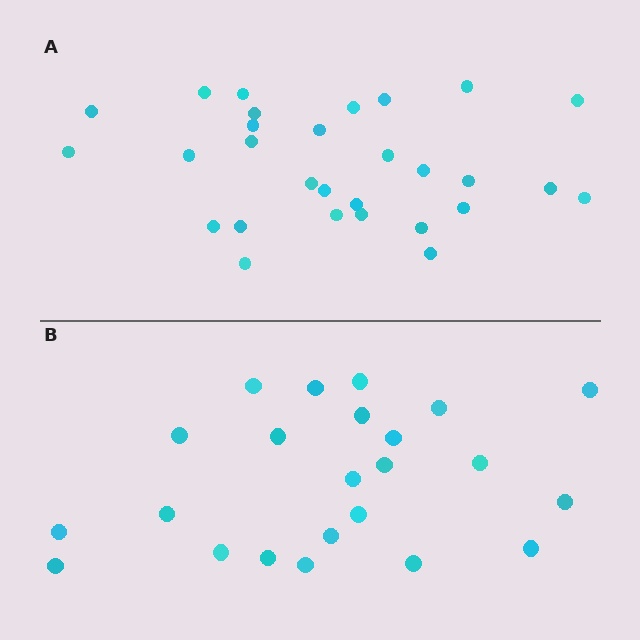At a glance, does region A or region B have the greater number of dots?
Region A (the top region) has more dots.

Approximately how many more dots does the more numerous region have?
Region A has about 6 more dots than region B.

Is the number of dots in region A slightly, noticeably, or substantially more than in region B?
Region A has noticeably more, but not dramatically so. The ratio is roughly 1.3 to 1.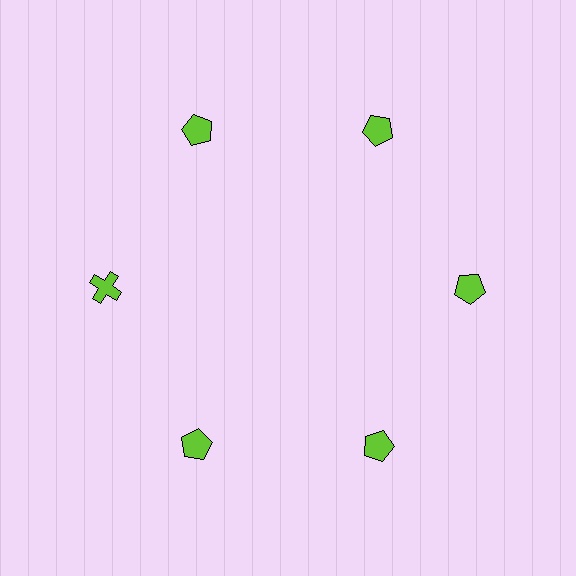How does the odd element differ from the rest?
It has a different shape: cross instead of pentagon.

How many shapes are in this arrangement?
There are 6 shapes arranged in a ring pattern.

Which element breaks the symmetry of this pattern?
The lime cross at roughly the 9 o'clock position breaks the symmetry. All other shapes are lime pentagons.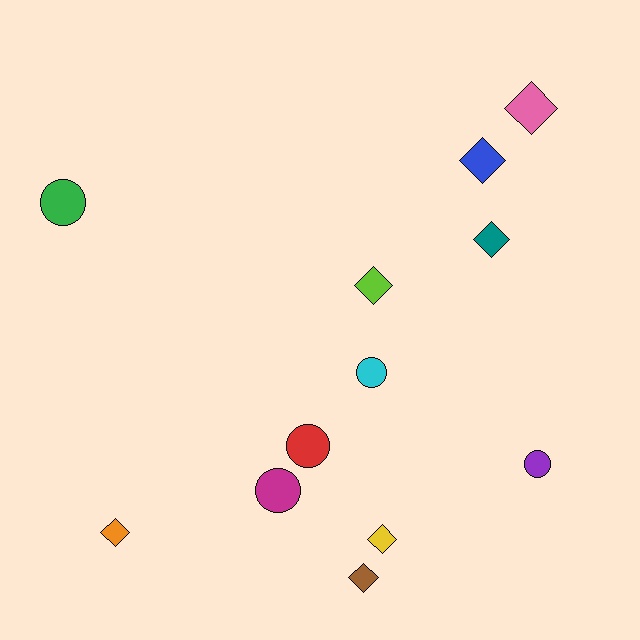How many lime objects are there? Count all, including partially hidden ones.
There is 1 lime object.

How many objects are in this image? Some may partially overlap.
There are 12 objects.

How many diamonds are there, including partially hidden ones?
There are 7 diamonds.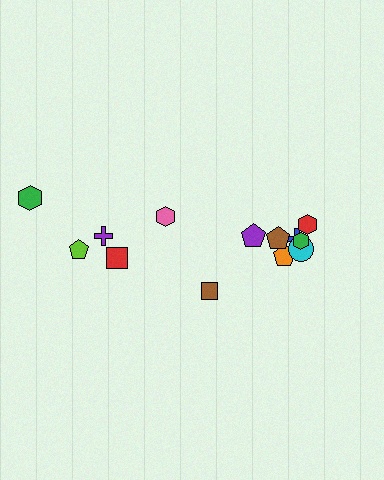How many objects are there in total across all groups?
There are 13 objects.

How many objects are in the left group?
There are 5 objects.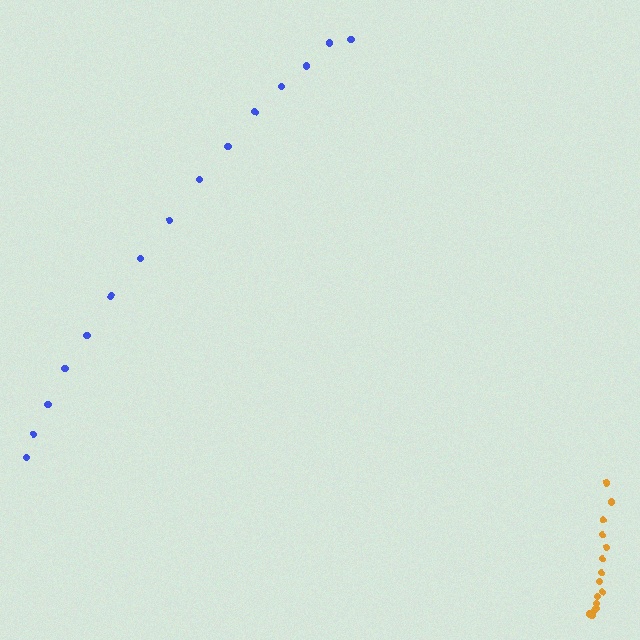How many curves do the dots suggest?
There are 2 distinct paths.